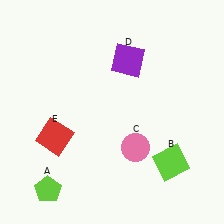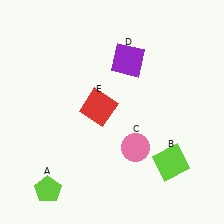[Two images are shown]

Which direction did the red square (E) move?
The red square (E) moved right.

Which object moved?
The red square (E) moved right.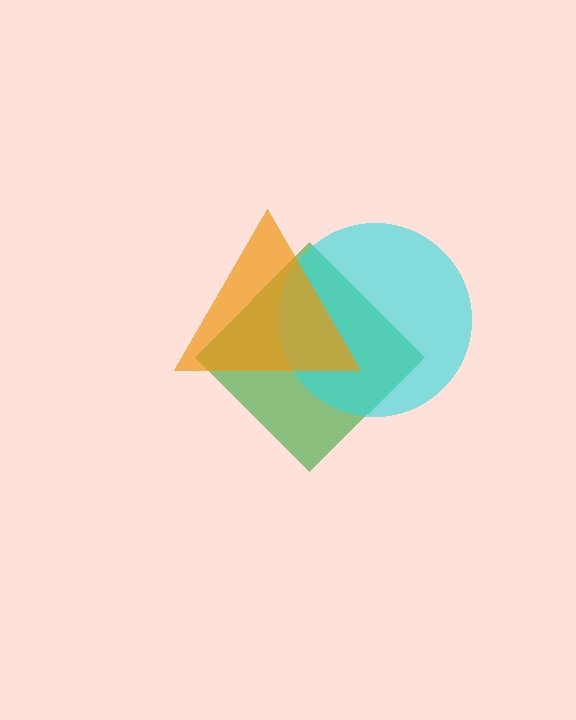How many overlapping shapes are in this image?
There are 3 overlapping shapes in the image.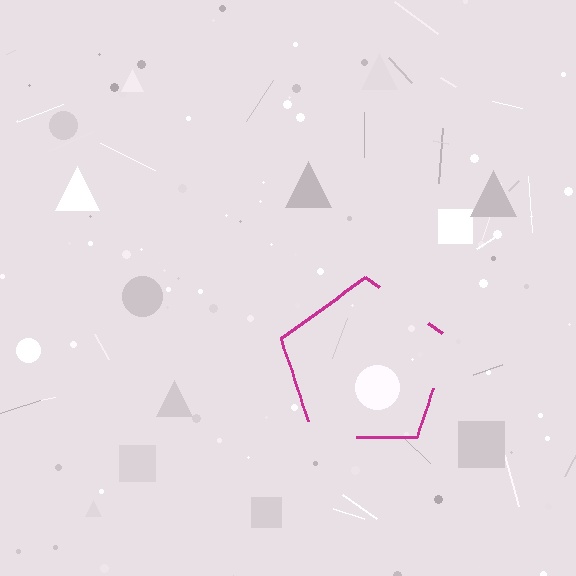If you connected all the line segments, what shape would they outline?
They would outline a pentagon.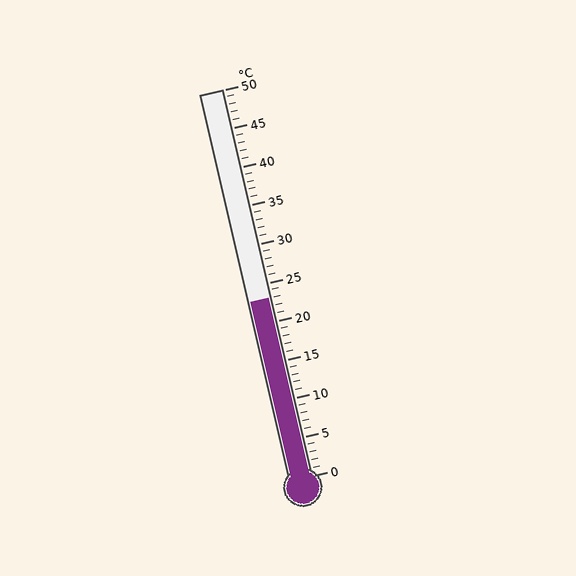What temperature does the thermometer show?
The thermometer shows approximately 23°C.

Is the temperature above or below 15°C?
The temperature is above 15°C.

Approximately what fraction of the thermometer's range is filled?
The thermometer is filled to approximately 45% of its range.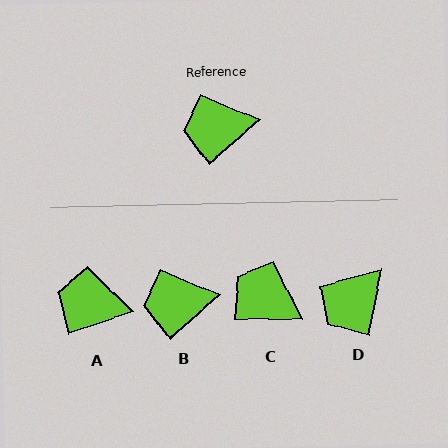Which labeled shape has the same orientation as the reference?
B.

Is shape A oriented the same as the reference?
No, it is off by about 22 degrees.